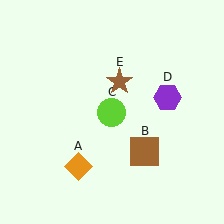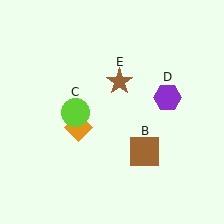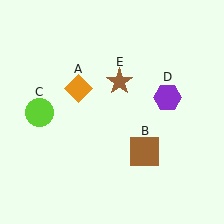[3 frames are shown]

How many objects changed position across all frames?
2 objects changed position: orange diamond (object A), lime circle (object C).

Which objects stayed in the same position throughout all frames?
Brown square (object B) and purple hexagon (object D) and brown star (object E) remained stationary.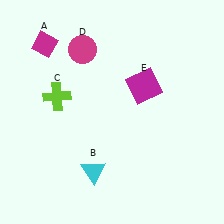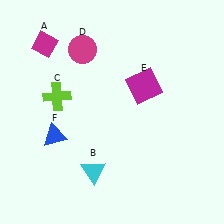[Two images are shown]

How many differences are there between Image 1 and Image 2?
There is 1 difference between the two images.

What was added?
A blue triangle (F) was added in Image 2.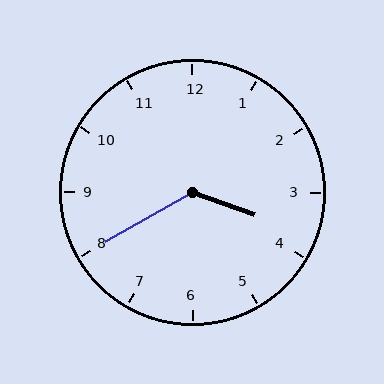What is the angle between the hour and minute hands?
Approximately 130 degrees.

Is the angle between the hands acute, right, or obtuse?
It is obtuse.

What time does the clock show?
3:40.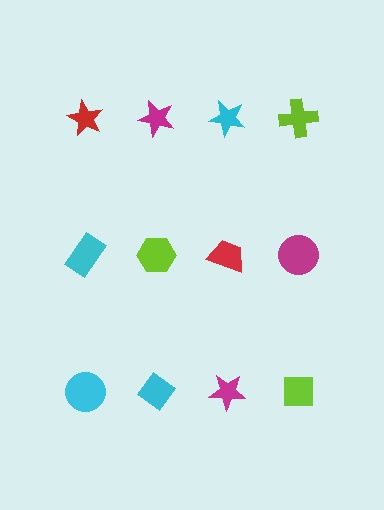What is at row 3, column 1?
A cyan circle.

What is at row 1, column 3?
A cyan star.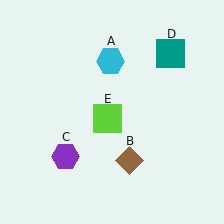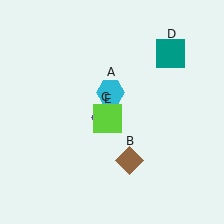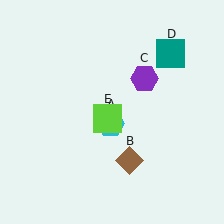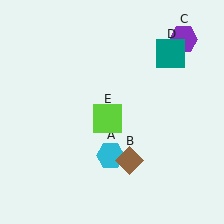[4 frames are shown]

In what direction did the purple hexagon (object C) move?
The purple hexagon (object C) moved up and to the right.